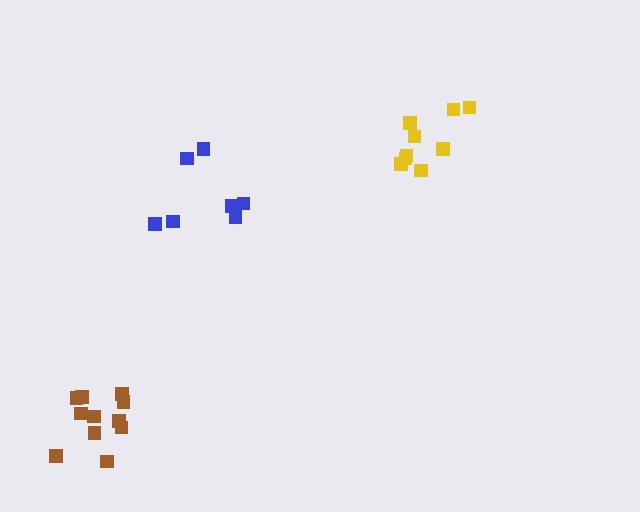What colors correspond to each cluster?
The clusters are colored: brown, blue, yellow.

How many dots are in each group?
Group 1: 11 dots, Group 2: 7 dots, Group 3: 9 dots (27 total).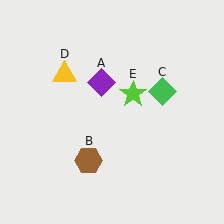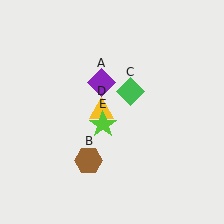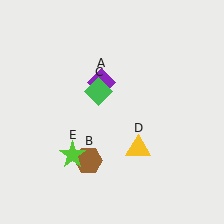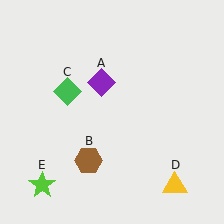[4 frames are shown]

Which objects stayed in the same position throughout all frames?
Purple diamond (object A) and brown hexagon (object B) remained stationary.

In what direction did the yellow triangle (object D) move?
The yellow triangle (object D) moved down and to the right.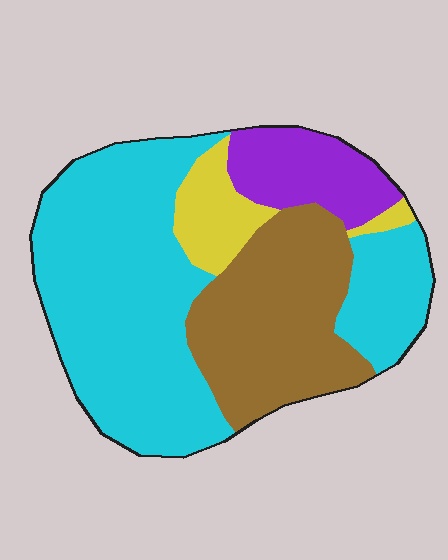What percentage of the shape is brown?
Brown covers around 25% of the shape.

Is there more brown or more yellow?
Brown.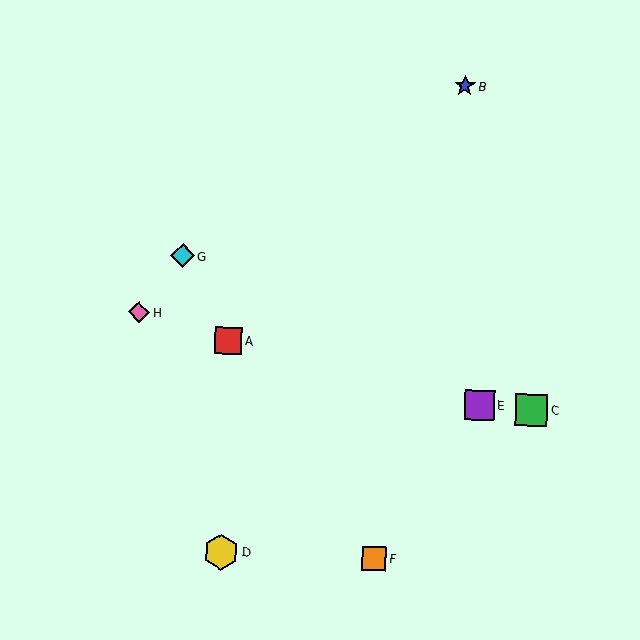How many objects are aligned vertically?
2 objects (A, D) are aligned vertically.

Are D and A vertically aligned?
Yes, both are at x≈221.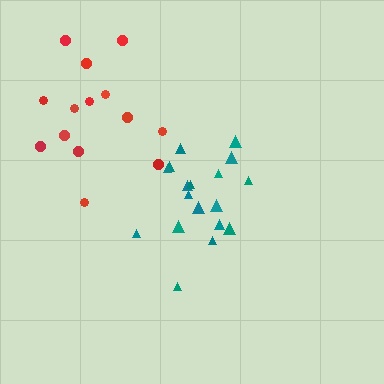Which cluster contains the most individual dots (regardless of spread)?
Teal (18).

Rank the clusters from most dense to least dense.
teal, red.